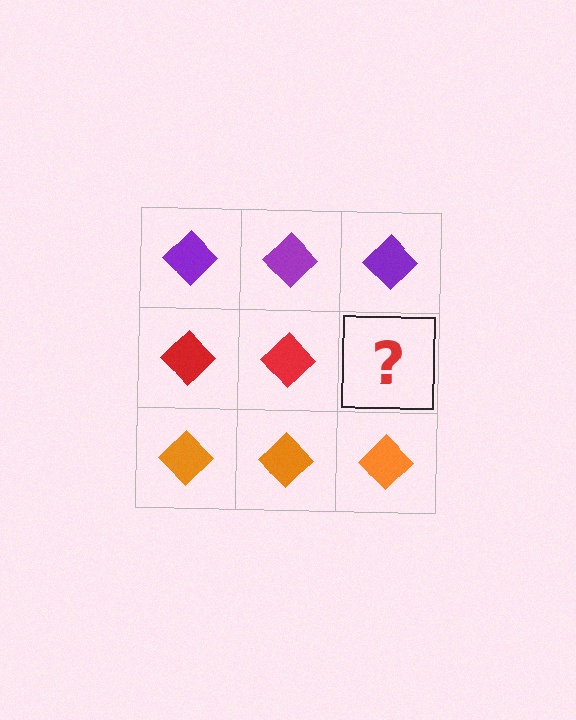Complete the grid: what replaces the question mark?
The question mark should be replaced with a red diamond.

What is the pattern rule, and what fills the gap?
The rule is that each row has a consistent color. The gap should be filled with a red diamond.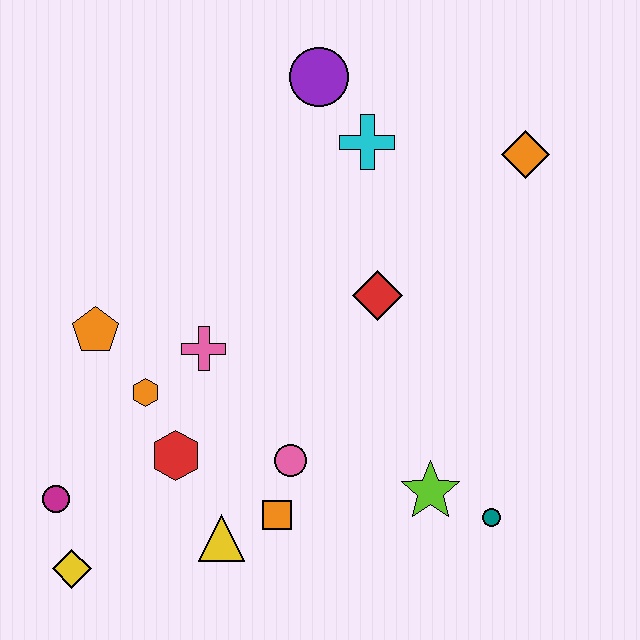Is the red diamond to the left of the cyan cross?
No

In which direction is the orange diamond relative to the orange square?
The orange diamond is above the orange square.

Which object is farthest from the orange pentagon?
The orange diamond is farthest from the orange pentagon.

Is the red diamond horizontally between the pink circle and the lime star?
Yes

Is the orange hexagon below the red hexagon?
No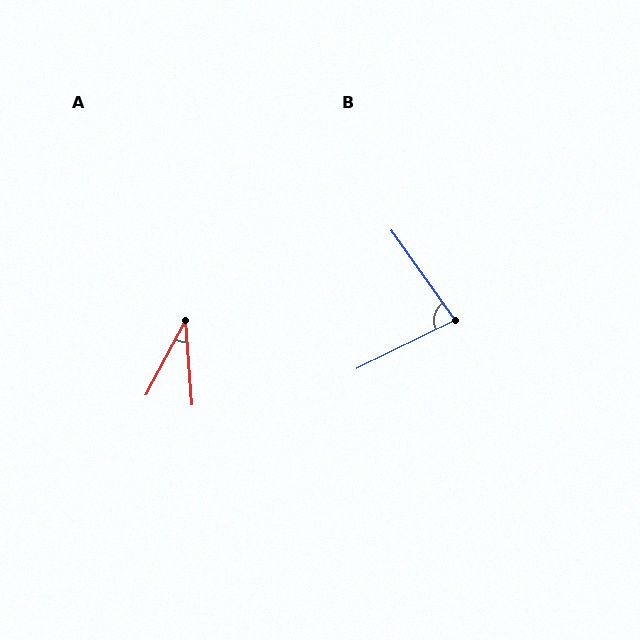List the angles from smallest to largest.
A (32°), B (81°).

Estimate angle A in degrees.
Approximately 32 degrees.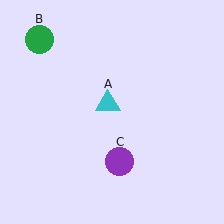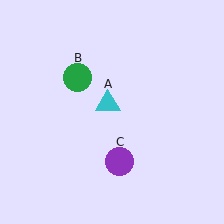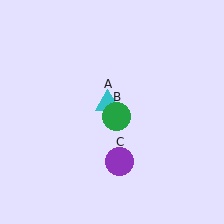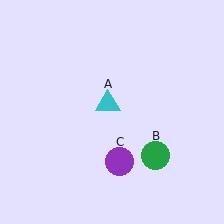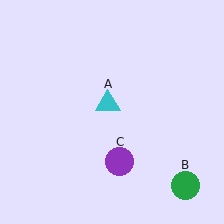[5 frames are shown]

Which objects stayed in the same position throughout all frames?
Cyan triangle (object A) and purple circle (object C) remained stationary.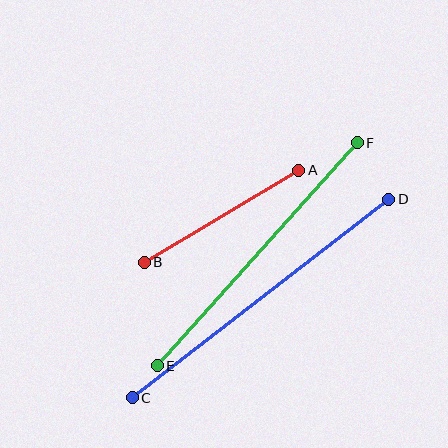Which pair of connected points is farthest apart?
Points C and D are farthest apart.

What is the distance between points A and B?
The distance is approximately 180 pixels.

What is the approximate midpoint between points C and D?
The midpoint is at approximately (261, 299) pixels.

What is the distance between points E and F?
The distance is approximately 300 pixels.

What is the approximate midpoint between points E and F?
The midpoint is at approximately (257, 254) pixels.